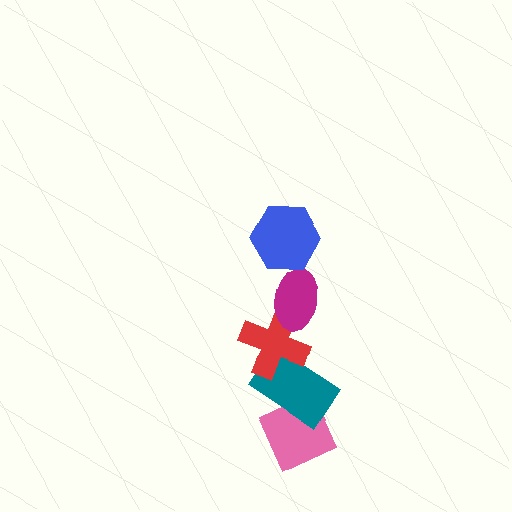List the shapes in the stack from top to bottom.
From top to bottom: the blue hexagon, the magenta ellipse, the red cross, the teal rectangle, the pink diamond.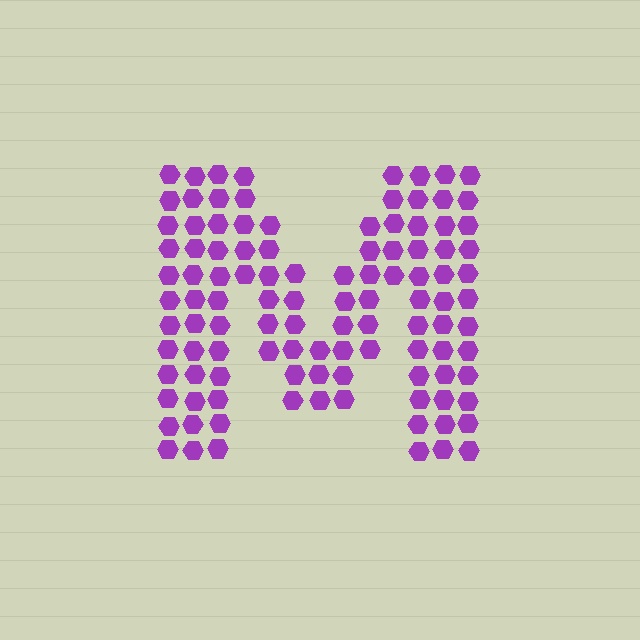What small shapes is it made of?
It is made of small hexagons.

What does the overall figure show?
The overall figure shows the letter M.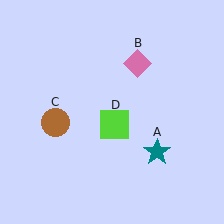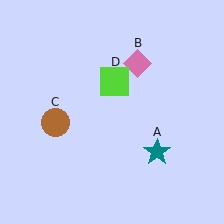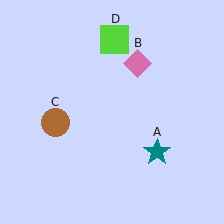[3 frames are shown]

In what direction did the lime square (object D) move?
The lime square (object D) moved up.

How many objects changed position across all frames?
1 object changed position: lime square (object D).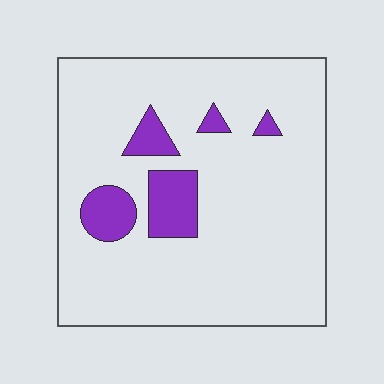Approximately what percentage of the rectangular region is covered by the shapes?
Approximately 10%.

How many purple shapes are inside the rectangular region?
5.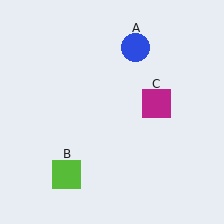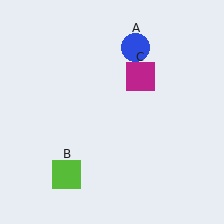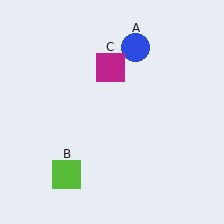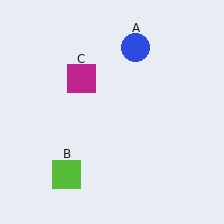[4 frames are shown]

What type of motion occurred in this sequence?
The magenta square (object C) rotated counterclockwise around the center of the scene.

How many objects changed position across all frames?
1 object changed position: magenta square (object C).